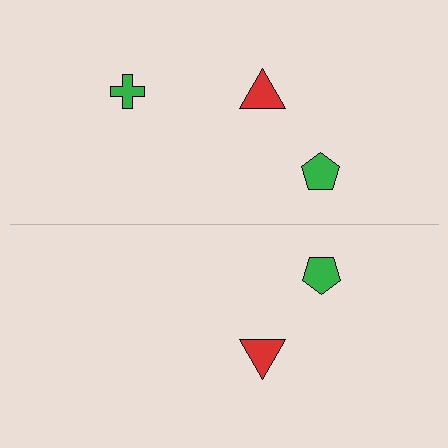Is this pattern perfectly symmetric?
No, the pattern is not perfectly symmetric. A green cross is missing from the bottom side.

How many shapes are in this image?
There are 5 shapes in this image.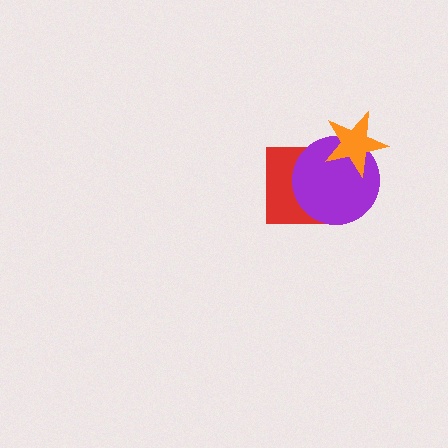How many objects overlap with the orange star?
1 object overlaps with the orange star.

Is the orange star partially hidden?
No, no other shape covers it.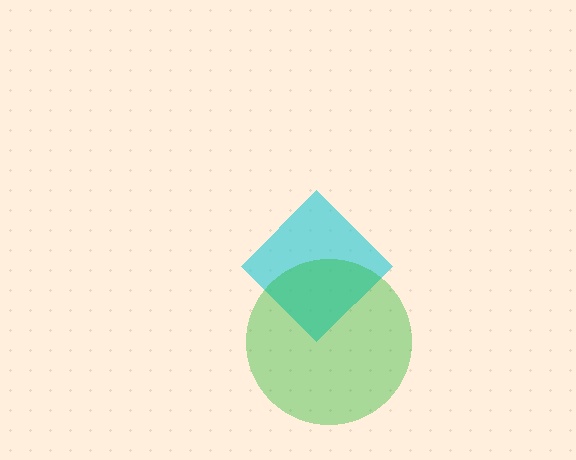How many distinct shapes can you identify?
There are 2 distinct shapes: a cyan diamond, a green circle.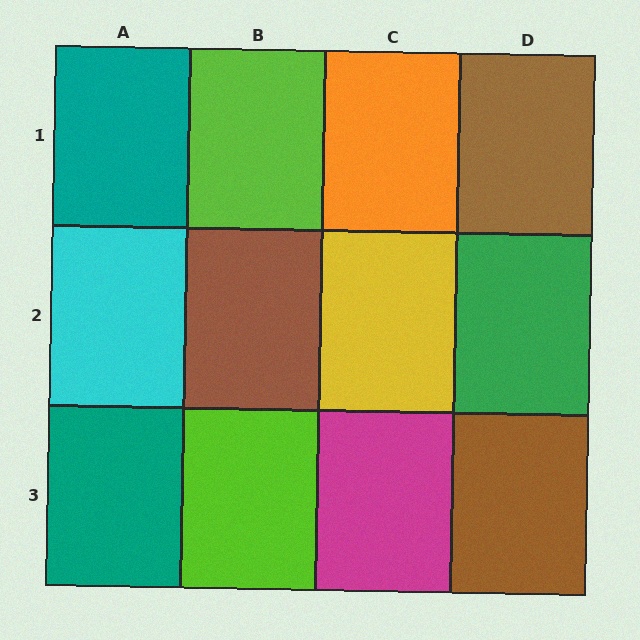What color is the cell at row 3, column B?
Lime.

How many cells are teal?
2 cells are teal.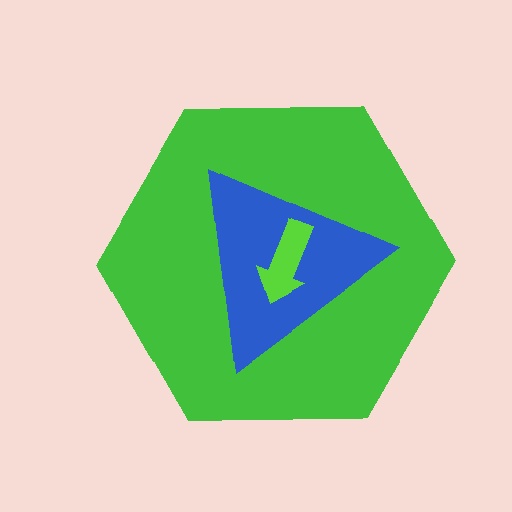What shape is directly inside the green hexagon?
The blue triangle.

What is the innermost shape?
The lime arrow.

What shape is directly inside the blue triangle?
The lime arrow.